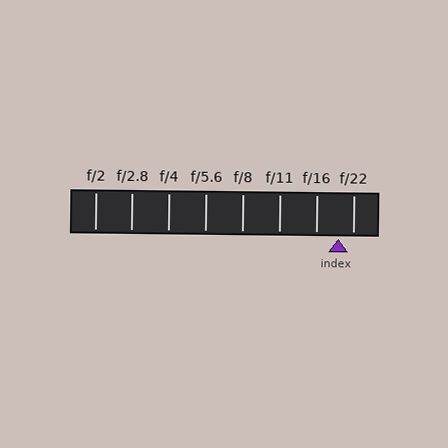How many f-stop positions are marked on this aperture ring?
There are 8 f-stop positions marked.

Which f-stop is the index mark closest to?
The index mark is closest to f/22.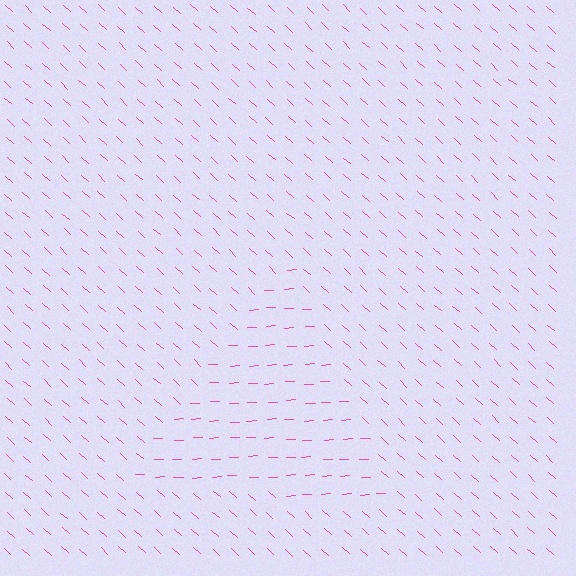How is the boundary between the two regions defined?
The boundary is defined purely by a change in line orientation (approximately 45 degrees difference). All lines are the same color and thickness.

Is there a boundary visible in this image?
Yes, there is a texture boundary formed by a change in line orientation.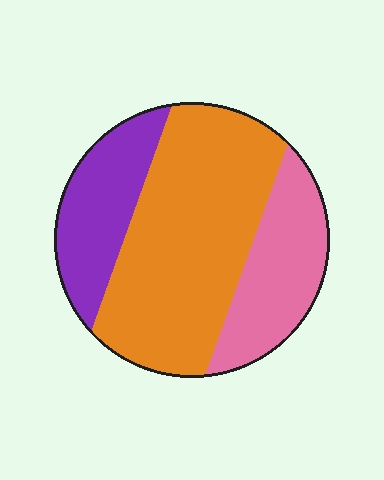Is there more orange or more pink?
Orange.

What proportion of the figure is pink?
Pink takes up about one quarter (1/4) of the figure.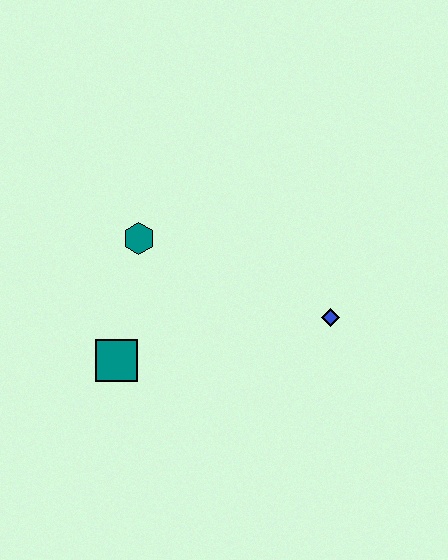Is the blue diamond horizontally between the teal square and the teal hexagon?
No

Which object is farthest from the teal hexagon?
The blue diamond is farthest from the teal hexagon.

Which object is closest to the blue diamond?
The teal hexagon is closest to the blue diamond.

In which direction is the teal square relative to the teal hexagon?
The teal square is below the teal hexagon.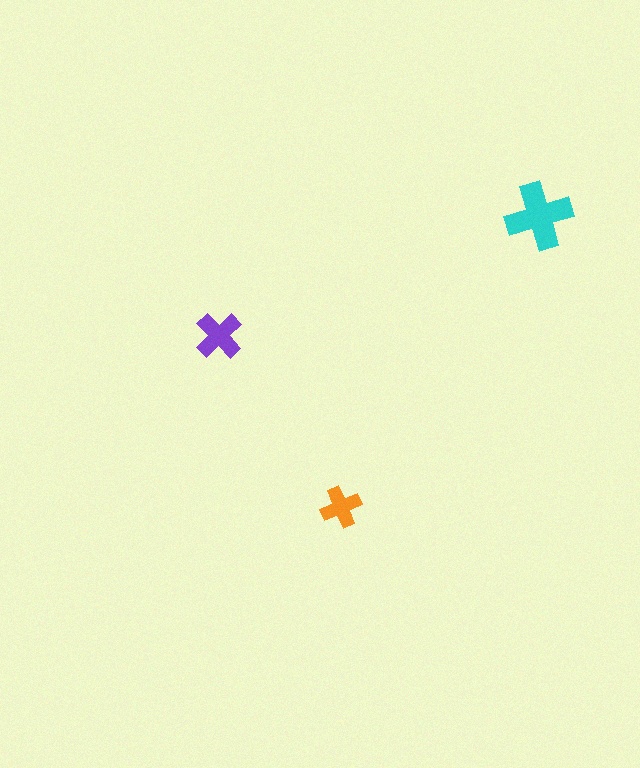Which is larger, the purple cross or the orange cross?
The purple one.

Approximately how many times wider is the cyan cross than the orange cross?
About 1.5 times wider.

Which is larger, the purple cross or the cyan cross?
The cyan one.